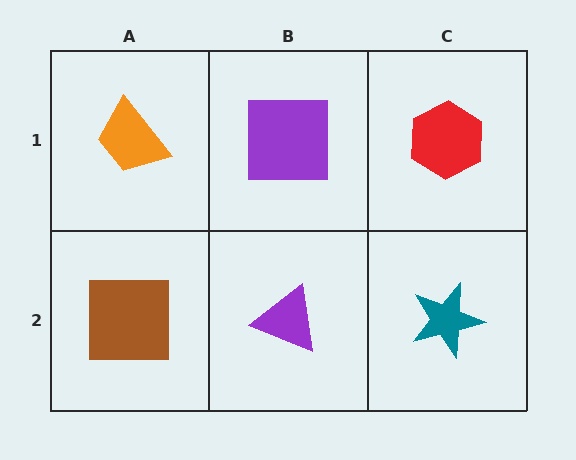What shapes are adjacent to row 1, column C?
A teal star (row 2, column C), a purple square (row 1, column B).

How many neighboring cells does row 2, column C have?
2.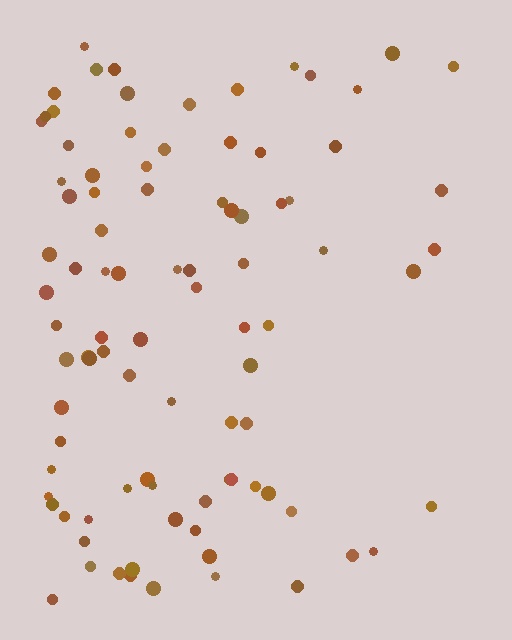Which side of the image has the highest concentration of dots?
The left.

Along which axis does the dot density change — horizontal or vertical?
Horizontal.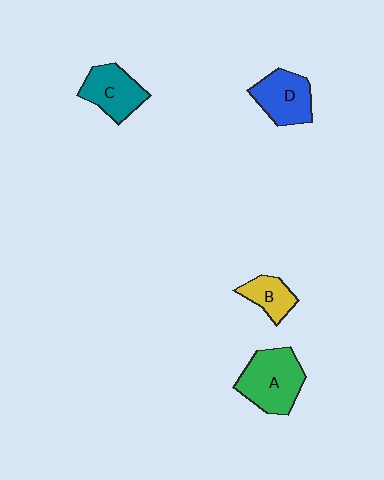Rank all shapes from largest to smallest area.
From largest to smallest: A (green), D (blue), C (teal), B (yellow).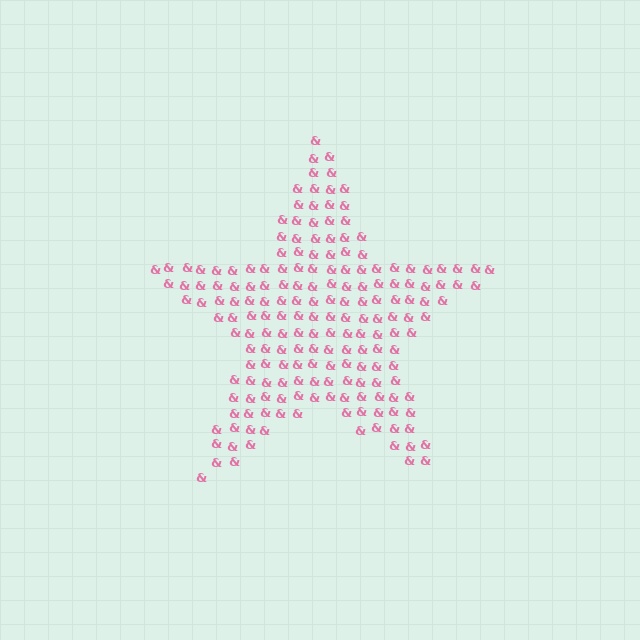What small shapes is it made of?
It is made of small ampersands.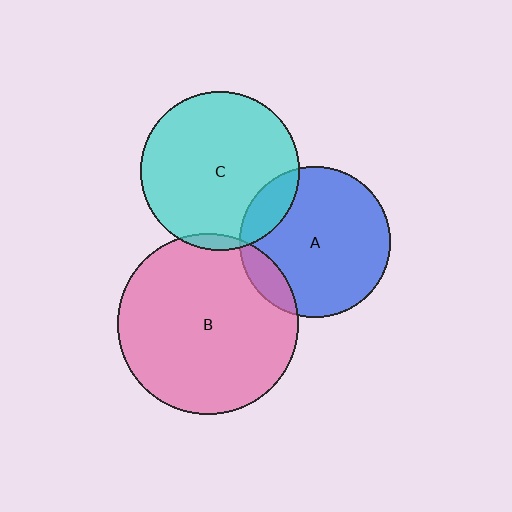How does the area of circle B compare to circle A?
Approximately 1.4 times.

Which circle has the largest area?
Circle B (pink).